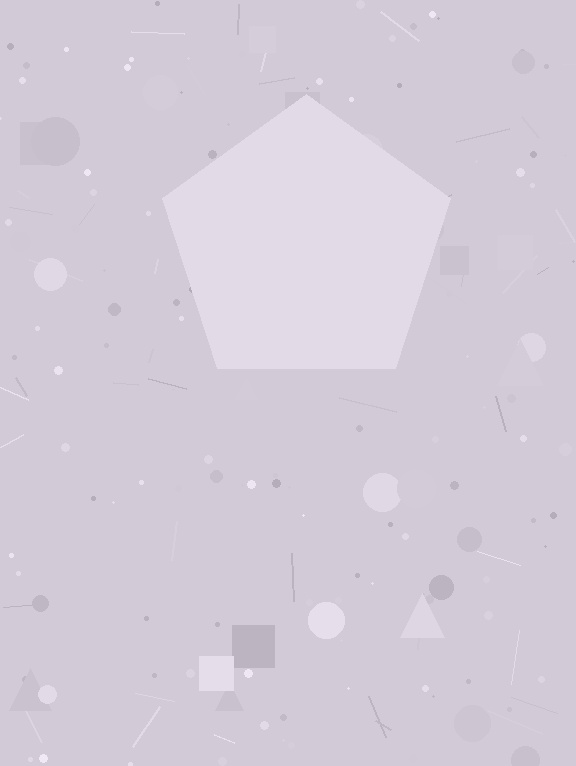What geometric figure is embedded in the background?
A pentagon is embedded in the background.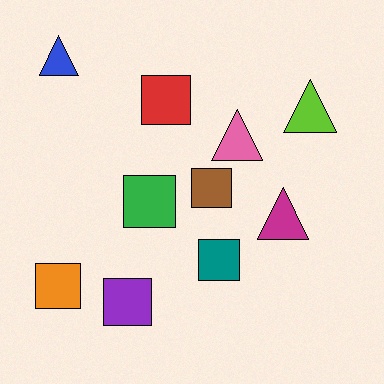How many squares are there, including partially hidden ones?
There are 6 squares.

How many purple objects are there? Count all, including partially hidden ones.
There is 1 purple object.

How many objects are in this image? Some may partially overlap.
There are 10 objects.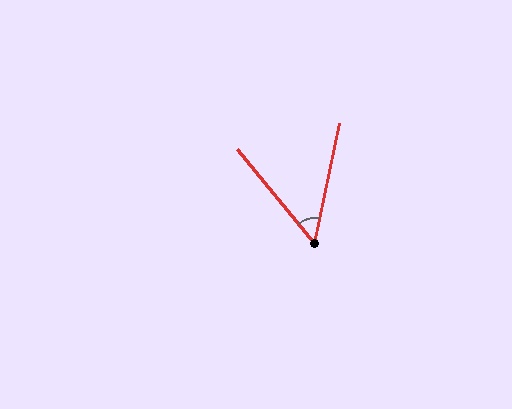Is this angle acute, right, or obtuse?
It is acute.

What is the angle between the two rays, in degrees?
Approximately 51 degrees.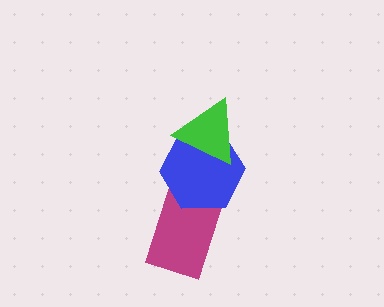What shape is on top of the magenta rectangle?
The blue hexagon is on top of the magenta rectangle.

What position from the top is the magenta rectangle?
The magenta rectangle is 3rd from the top.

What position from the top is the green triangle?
The green triangle is 1st from the top.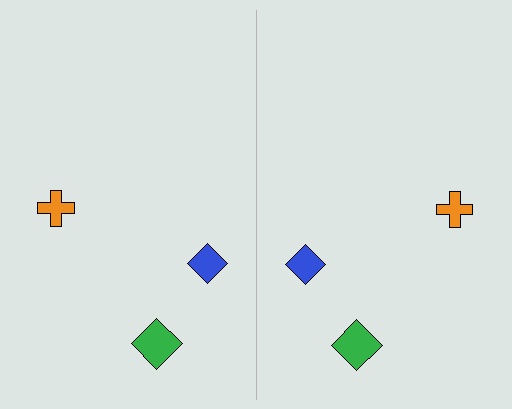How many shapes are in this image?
There are 6 shapes in this image.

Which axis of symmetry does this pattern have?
The pattern has a vertical axis of symmetry running through the center of the image.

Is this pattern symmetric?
Yes, this pattern has bilateral (reflection) symmetry.